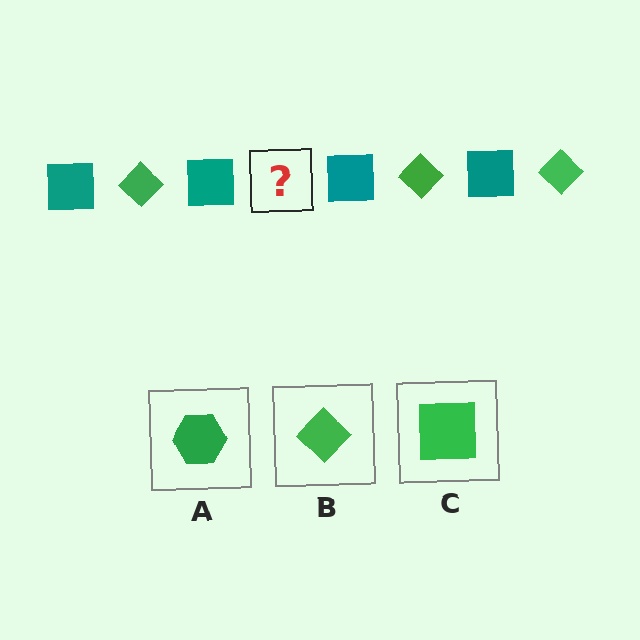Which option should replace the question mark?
Option B.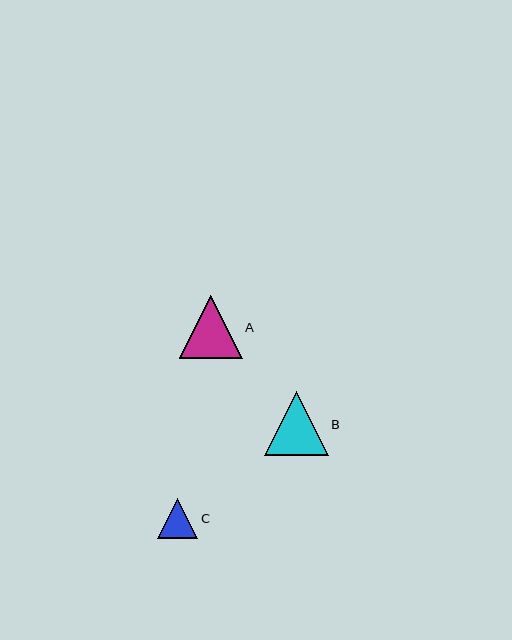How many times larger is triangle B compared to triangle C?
Triangle B is approximately 1.6 times the size of triangle C.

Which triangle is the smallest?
Triangle C is the smallest with a size of approximately 41 pixels.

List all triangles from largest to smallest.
From largest to smallest: B, A, C.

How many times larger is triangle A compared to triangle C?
Triangle A is approximately 1.6 times the size of triangle C.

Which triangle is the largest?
Triangle B is the largest with a size of approximately 64 pixels.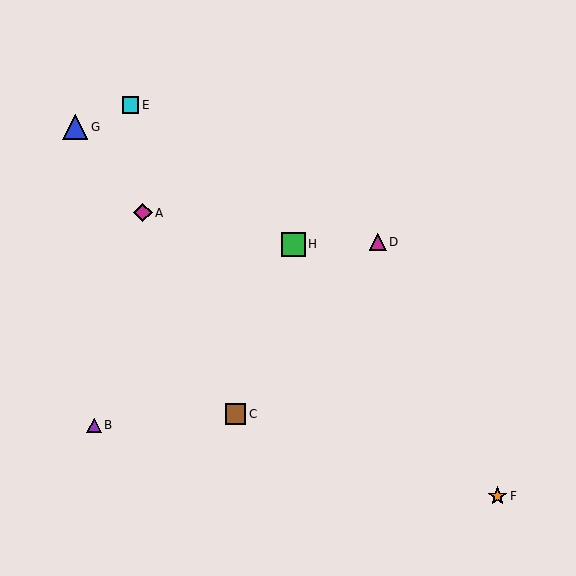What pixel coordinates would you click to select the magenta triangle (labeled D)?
Click at (378, 242) to select the magenta triangle D.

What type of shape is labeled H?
Shape H is a green square.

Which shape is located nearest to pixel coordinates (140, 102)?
The cyan square (labeled E) at (131, 105) is nearest to that location.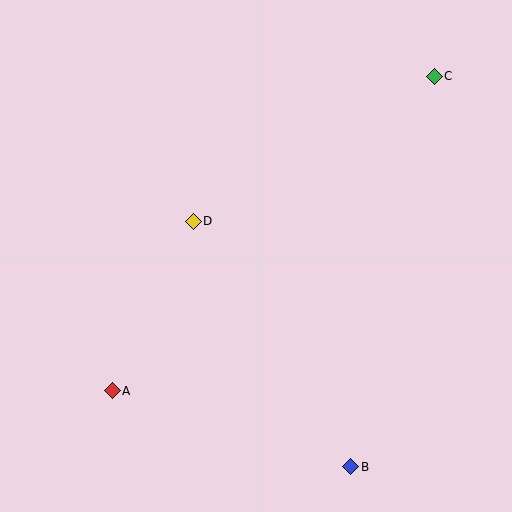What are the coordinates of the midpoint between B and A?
The midpoint between B and A is at (232, 429).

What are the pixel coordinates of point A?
Point A is at (112, 391).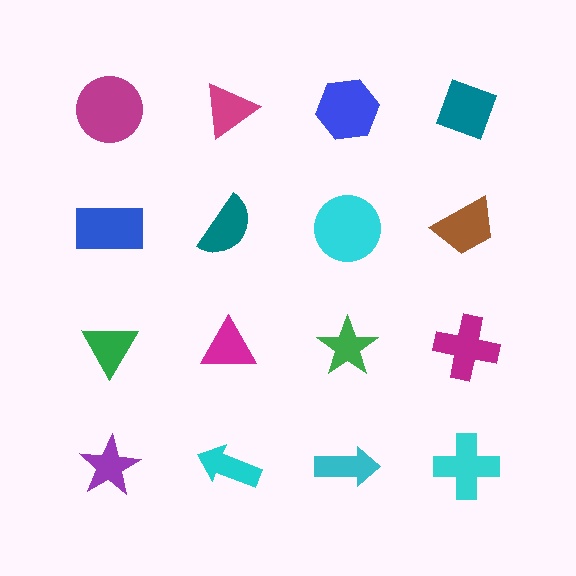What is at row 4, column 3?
A cyan arrow.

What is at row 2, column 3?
A cyan circle.